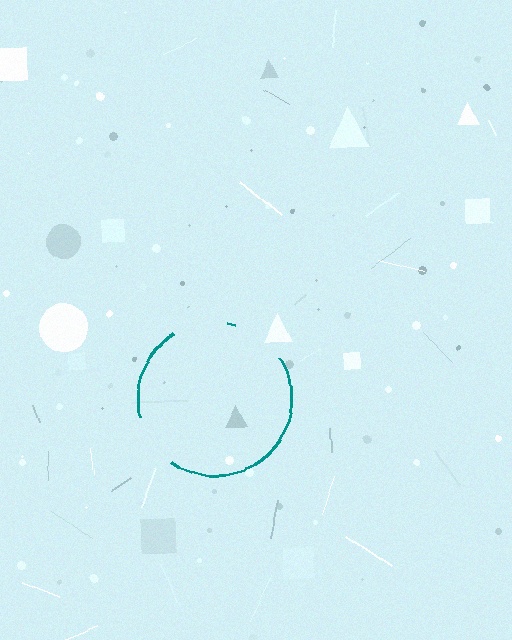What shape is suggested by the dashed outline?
The dashed outline suggests a circle.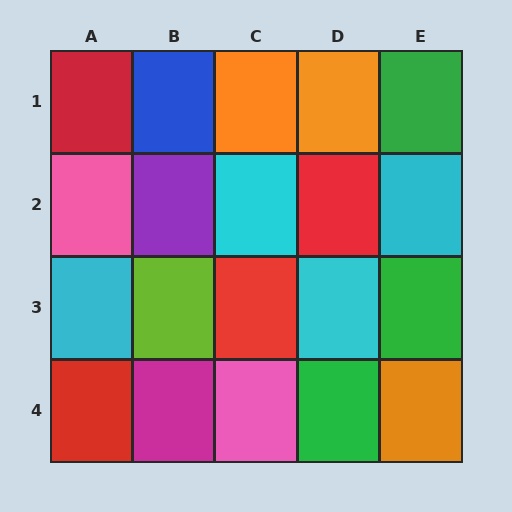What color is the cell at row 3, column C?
Red.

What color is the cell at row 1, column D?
Orange.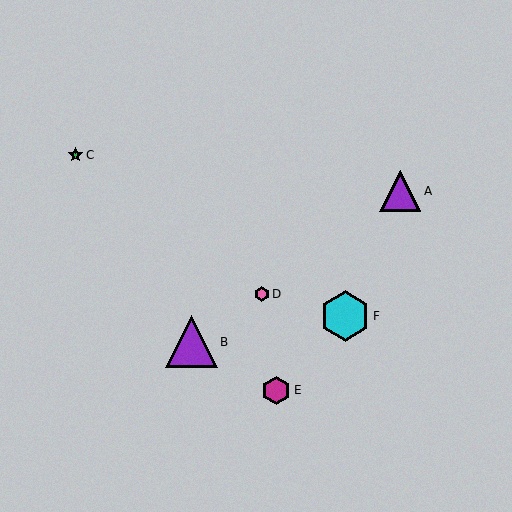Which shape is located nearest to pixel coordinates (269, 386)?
The magenta hexagon (labeled E) at (276, 391) is nearest to that location.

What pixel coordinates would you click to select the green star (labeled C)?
Click at (76, 155) to select the green star C.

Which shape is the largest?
The purple triangle (labeled B) is the largest.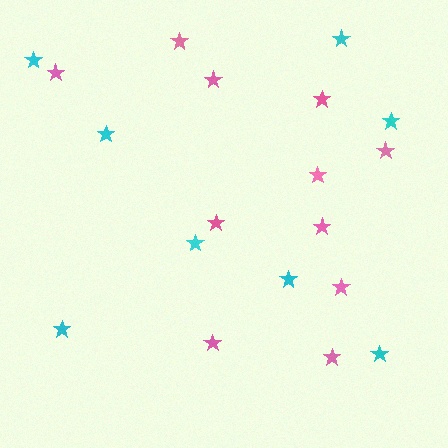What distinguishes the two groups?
There are 2 groups: one group of cyan stars (8) and one group of pink stars (11).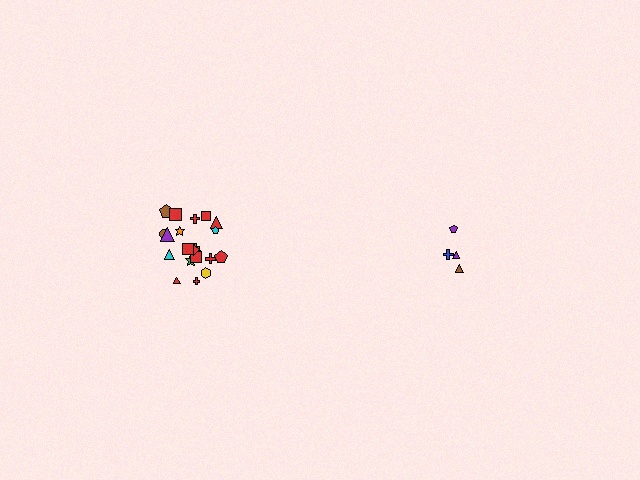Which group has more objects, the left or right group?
The left group.